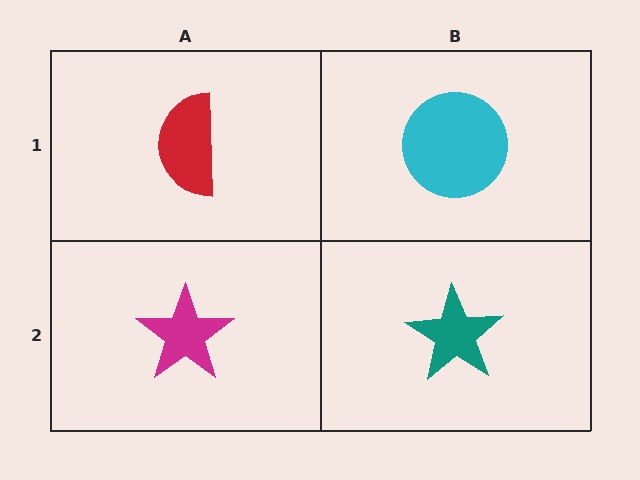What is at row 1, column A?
A red semicircle.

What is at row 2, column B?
A teal star.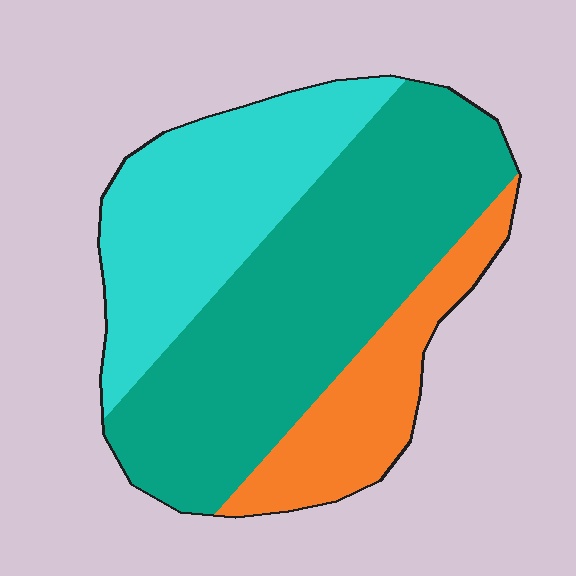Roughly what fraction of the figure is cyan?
Cyan takes up between a sixth and a third of the figure.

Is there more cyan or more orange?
Cyan.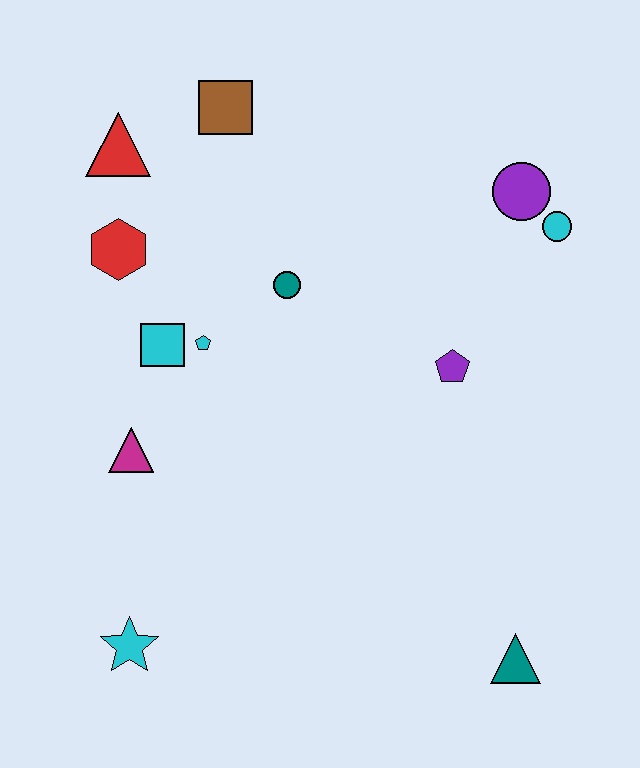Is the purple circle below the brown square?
Yes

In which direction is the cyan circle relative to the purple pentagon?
The cyan circle is above the purple pentagon.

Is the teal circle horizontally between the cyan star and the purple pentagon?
Yes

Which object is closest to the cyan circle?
The purple circle is closest to the cyan circle.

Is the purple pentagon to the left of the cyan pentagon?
No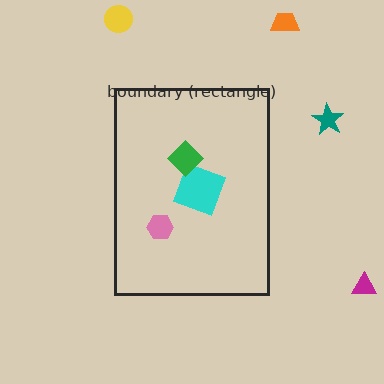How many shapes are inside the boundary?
3 inside, 4 outside.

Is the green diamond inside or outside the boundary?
Inside.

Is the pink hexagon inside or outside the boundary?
Inside.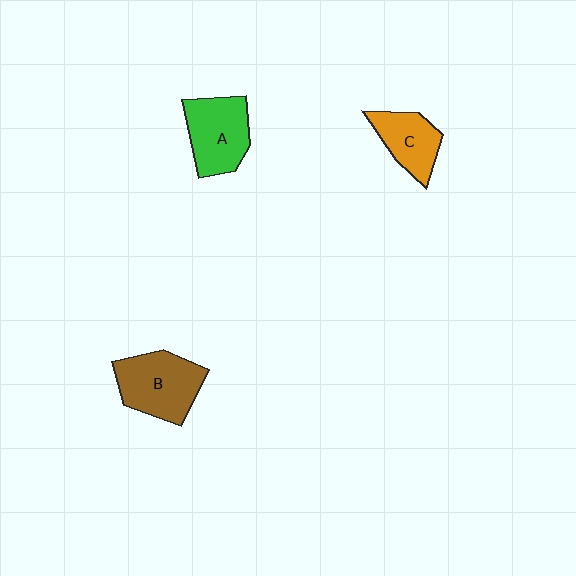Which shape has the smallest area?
Shape C (orange).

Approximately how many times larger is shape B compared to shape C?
Approximately 1.5 times.